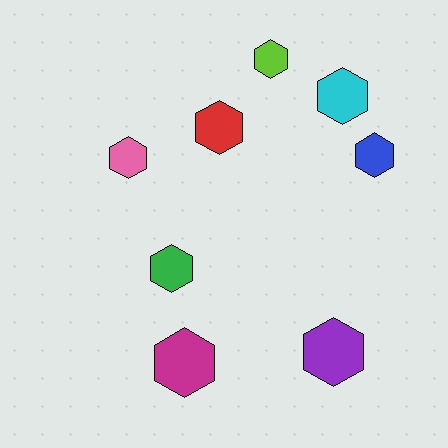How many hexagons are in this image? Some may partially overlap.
There are 8 hexagons.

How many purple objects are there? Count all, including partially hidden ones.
There is 1 purple object.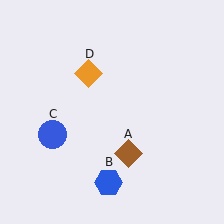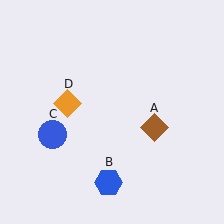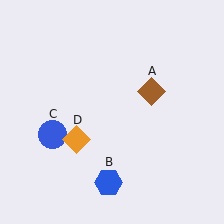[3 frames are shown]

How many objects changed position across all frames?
2 objects changed position: brown diamond (object A), orange diamond (object D).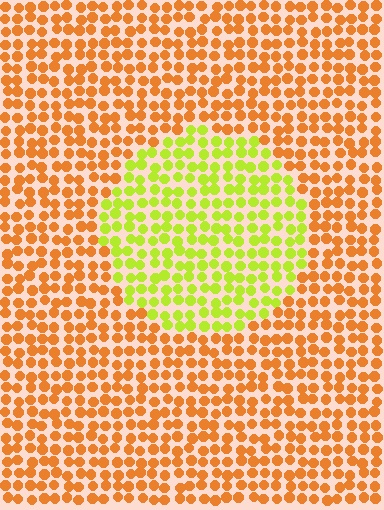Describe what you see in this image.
The image is filled with small orange elements in a uniform arrangement. A circle-shaped region is visible where the elements are tinted to a slightly different hue, forming a subtle color boundary.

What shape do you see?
I see a circle.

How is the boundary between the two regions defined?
The boundary is defined purely by a slight shift in hue (about 51 degrees). Spacing, size, and orientation are identical on both sides.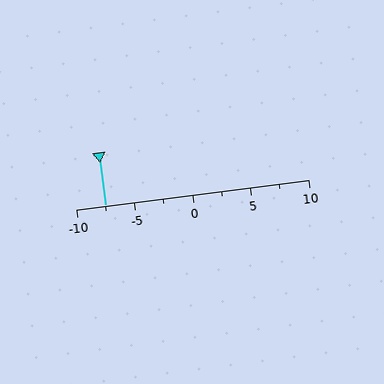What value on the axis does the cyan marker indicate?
The marker indicates approximately -7.5.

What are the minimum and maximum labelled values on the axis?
The axis runs from -10 to 10.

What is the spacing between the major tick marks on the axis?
The major ticks are spaced 5 apart.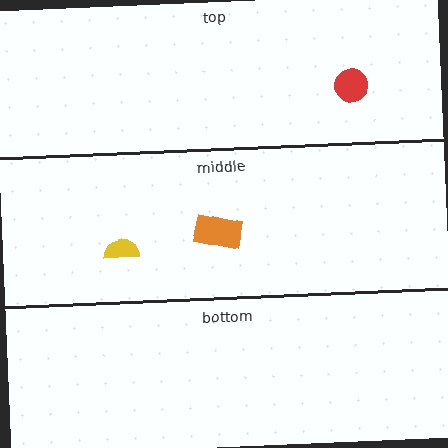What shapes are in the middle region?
The orange rectangle, the yellow semicircle.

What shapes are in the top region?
The red circle.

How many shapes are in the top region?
1.